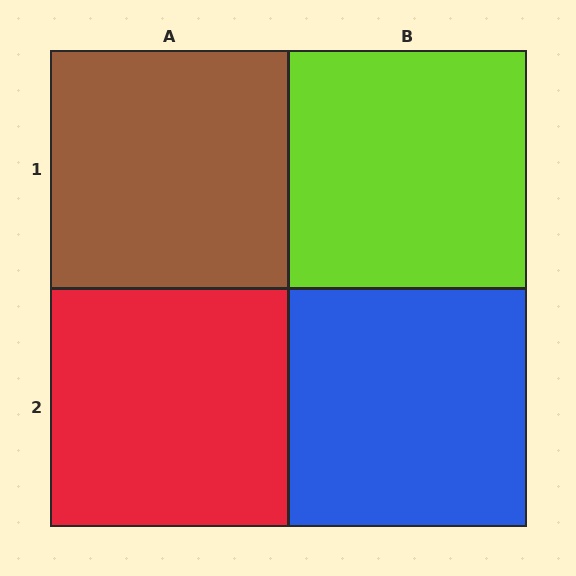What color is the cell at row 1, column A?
Brown.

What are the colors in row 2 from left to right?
Red, blue.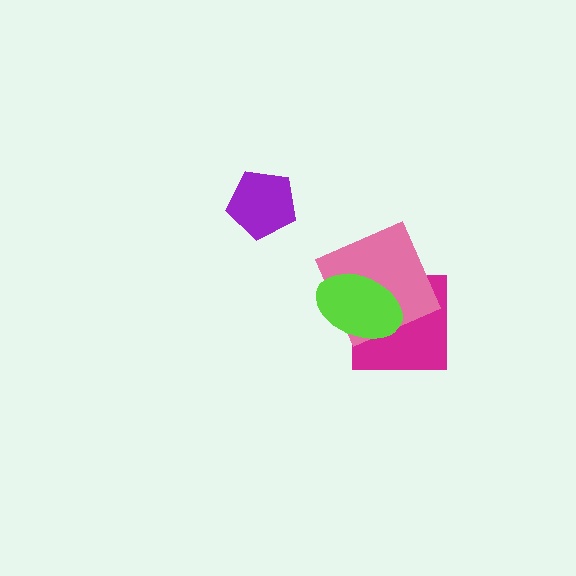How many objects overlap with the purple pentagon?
0 objects overlap with the purple pentagon.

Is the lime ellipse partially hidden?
No, no other shape covers it.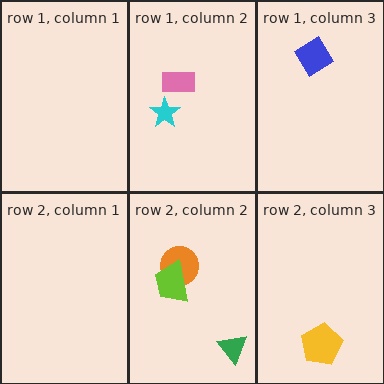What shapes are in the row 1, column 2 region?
The pink rectangle, the cyan star.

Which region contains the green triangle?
The row 2, column 2 region.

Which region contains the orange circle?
The row 2, column 2 region.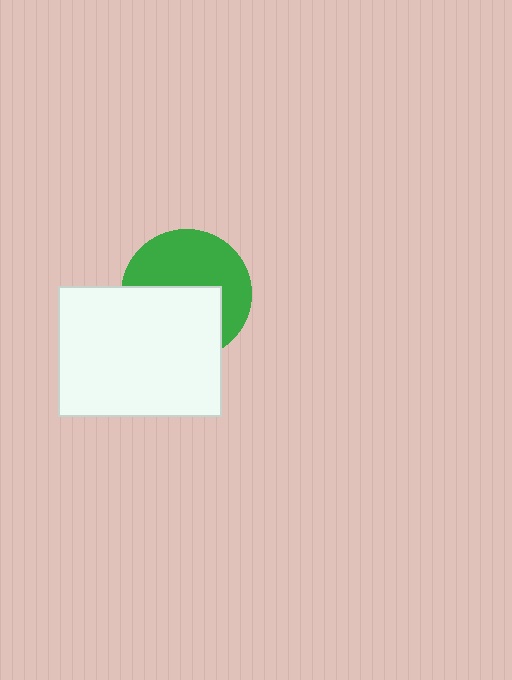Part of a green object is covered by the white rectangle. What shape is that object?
It is a circle.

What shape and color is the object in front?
The object in front is a white rectangle.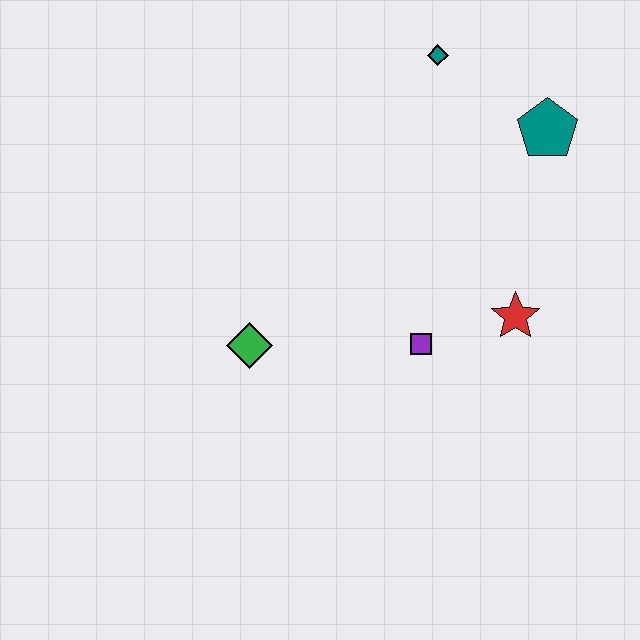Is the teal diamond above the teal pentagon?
Yes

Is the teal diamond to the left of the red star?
Yes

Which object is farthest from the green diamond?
The teal pentagon is farthest from the green diamond.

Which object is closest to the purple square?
The red star is closest to the purple square.